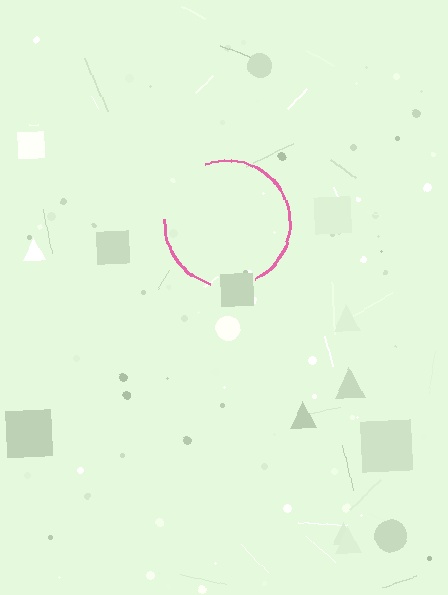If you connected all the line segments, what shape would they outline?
They would outline a circle.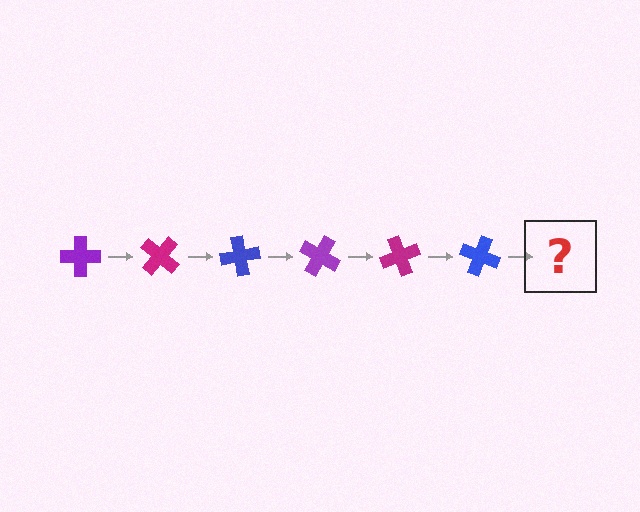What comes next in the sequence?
The next element should be a purple cross, rotated 240 degrees from the start.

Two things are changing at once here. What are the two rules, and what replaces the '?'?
The two rules are that it rotates 40 degrees each step and the color cycles through purple, magenta, and blue. The '?' should be a purple cross, rotated 240 degrees from the start.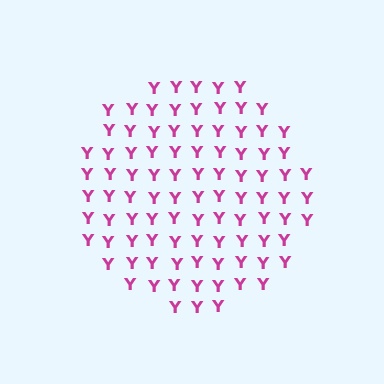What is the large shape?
The large shape is a circle.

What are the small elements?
The small elements are letter Y's.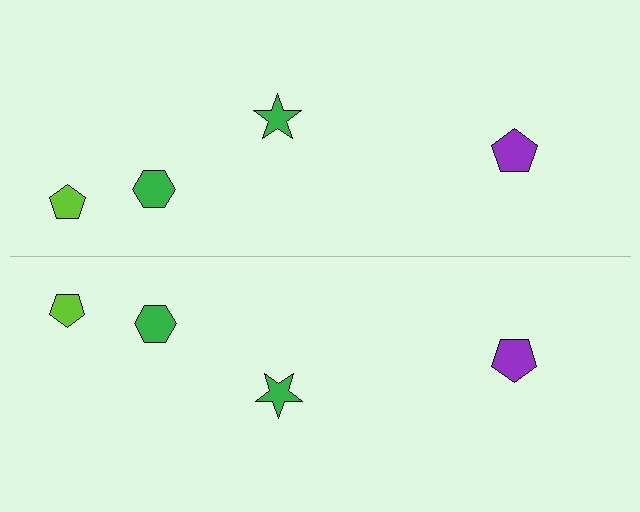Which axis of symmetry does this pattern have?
The pattern has a horizontal axis of symmetry running through the center of the image.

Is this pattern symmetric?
Yes, this pattern has bilateral (reflection) symmetry.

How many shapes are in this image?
There are 8 shapes in this image.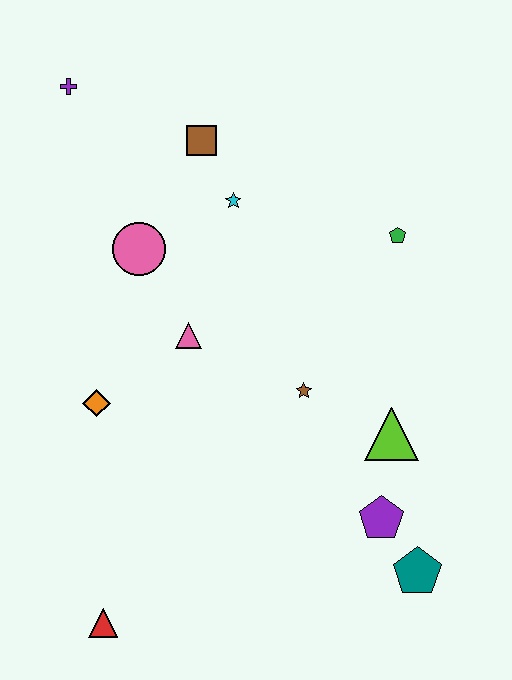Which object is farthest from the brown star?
The purple cross is farthest from the brown star.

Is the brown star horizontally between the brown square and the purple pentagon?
Yes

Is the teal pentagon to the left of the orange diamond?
No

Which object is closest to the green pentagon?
The cyan star is closest to the green pentagon.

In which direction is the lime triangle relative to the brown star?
The lime triangle is to the right of the brown star.